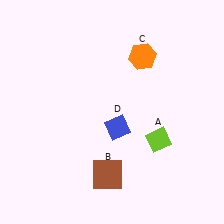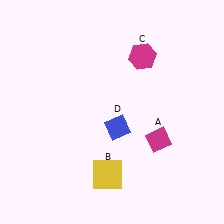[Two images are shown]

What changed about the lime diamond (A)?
In Image 1, A is lime. In Image 2, it changed to magenta.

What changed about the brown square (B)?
In Image 1, B is brown. In Image 2, it changed to yellow.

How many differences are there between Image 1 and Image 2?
There are 3 differences between the two images.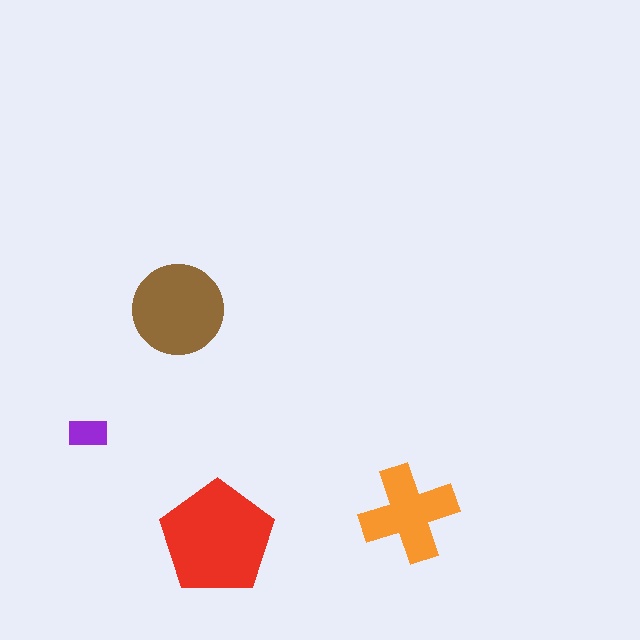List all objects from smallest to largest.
The purple rectangle, the orange cross, the brown circle, the red pentagon.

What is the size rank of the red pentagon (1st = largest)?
1st.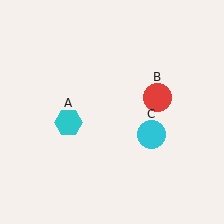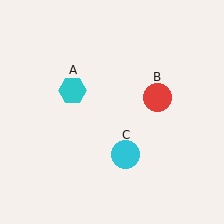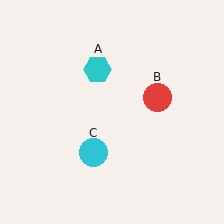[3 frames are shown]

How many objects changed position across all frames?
2 objects changed position: cyan hexagon (object A), cyan circle (object C).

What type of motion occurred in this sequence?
The cyan hexagon (object A), cyan circle (object C) rotated clockwise around the center of the scene.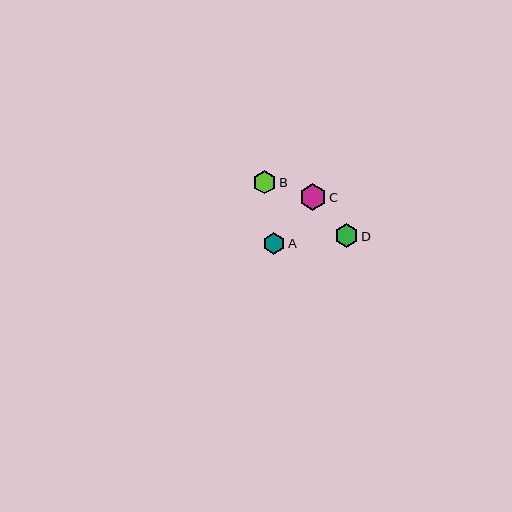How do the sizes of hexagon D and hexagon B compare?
Hexagon D and hexagon B are approximately the same size.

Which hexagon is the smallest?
Hexagon A is the smallest with a size of approximately 22 pixels.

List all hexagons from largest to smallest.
From largest to smallest: C, D, B, A.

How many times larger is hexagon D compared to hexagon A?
Hexagon D is approximately 1.1 times the size of hexagon A.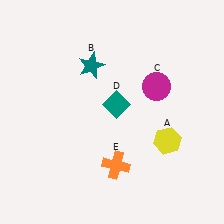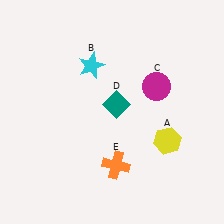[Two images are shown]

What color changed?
The star (B) changed from teal in Image 1 to cyan in Image 2.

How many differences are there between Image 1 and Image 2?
There is 1 difference between the two images.